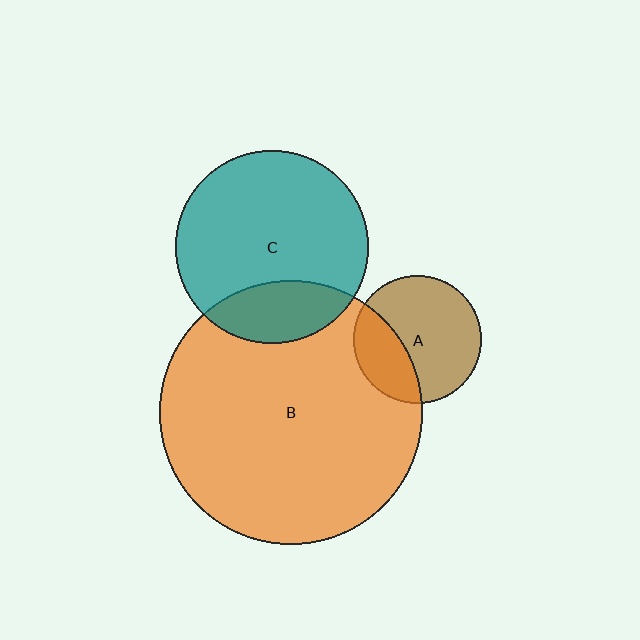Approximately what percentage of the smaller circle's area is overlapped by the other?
Approximately 20%.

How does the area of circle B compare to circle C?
Approximately 1.9 times.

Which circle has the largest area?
Circle B (orange).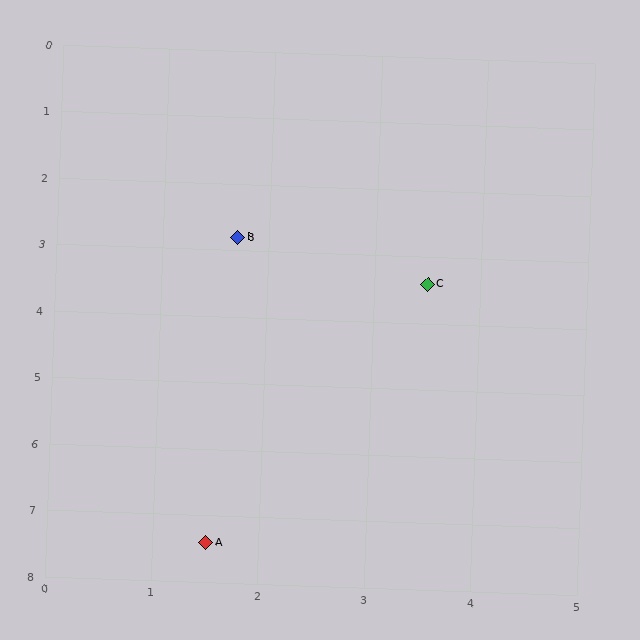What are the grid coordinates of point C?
Point C is at approximately (3.5, 3.4).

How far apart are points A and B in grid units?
Points A and B are about 4.6 grid units apart.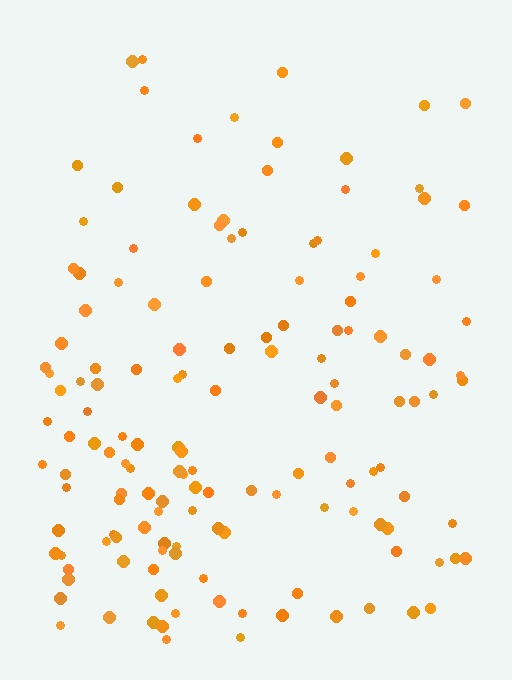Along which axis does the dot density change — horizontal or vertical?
Vertical.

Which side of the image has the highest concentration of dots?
The bottom.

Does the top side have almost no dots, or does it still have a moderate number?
Still a moderate number, just noticeably fewer than the bottom.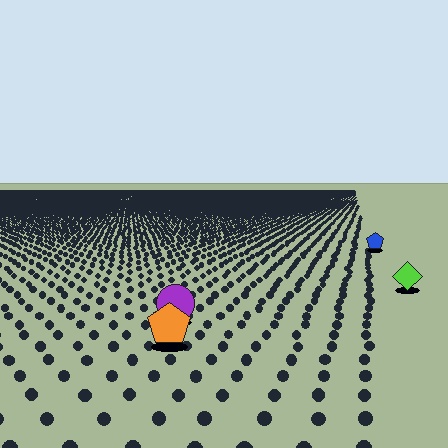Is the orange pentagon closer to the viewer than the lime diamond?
Yes. The orange pentagon is closer — you can tell from the texture gradient: the ground texture is coarser near it.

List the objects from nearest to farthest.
From nearest to farthest: the orange pentagon, the purple circle, the lime diamond, the blue pentagon.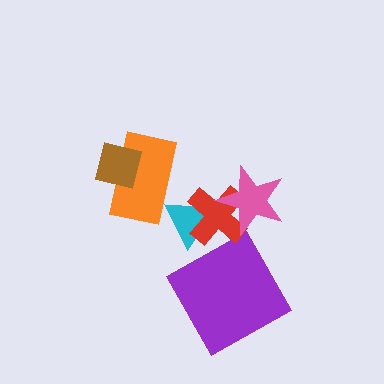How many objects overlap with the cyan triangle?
2 objects overlap with the cyan triangle.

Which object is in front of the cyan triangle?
The red cross is in front of the cyan triangle.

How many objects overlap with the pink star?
1 object overlaps with the pink star.